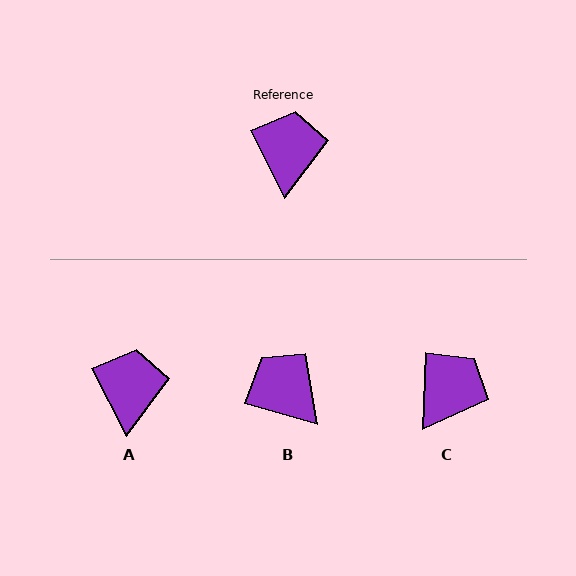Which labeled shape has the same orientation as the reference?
A.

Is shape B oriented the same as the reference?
No, it is off by about 47 degrees.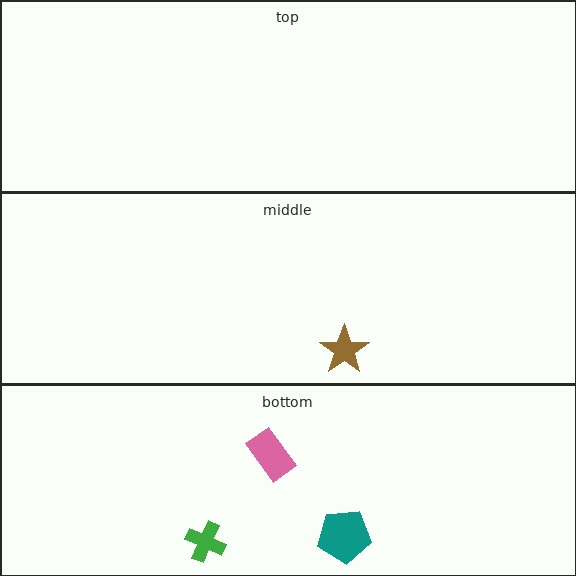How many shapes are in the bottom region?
3.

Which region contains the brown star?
The middle region.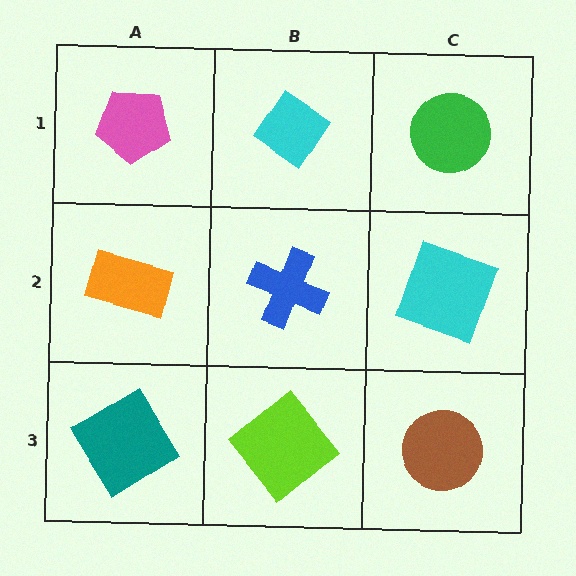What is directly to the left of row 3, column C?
A lime diamond.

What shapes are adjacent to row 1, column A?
An orange rectangle (row 2, column A), a cyan diamond (row 1, column B).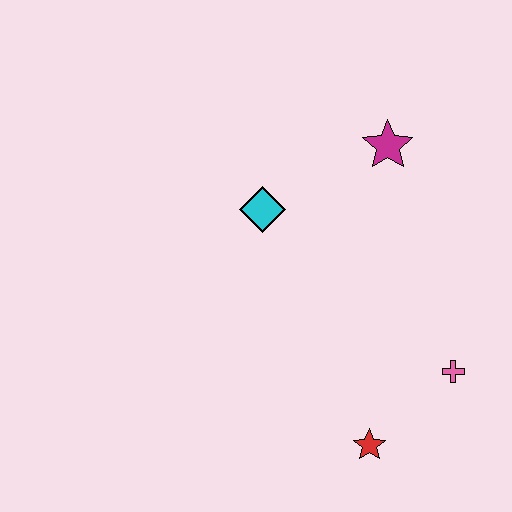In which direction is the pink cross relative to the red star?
The pink cross is to the right of the red star.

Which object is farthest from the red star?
The magenta star is farthest from the red star.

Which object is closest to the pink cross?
The red star is closest to the pink cross.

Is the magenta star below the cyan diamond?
No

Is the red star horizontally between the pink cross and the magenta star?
No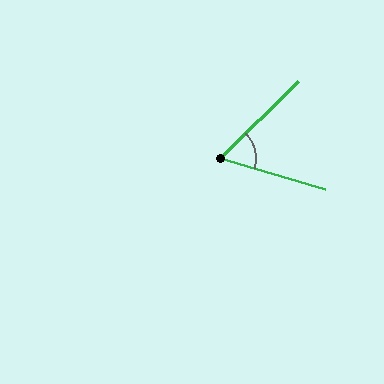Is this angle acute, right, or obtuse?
It is acute.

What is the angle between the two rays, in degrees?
Approximately 61 degrees.